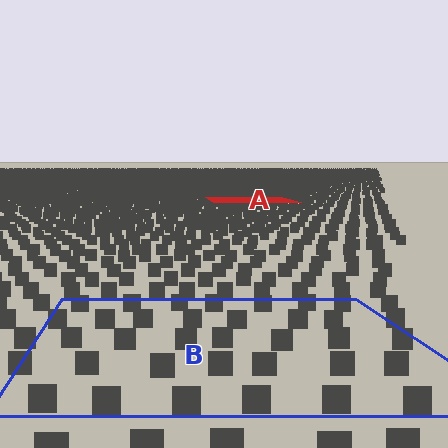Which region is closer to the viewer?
Region B is closer. The texture elements there are larger and more spread out.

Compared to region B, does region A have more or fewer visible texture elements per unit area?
Region A has more texture elements per unit area — they are packed more densely because it is farther away.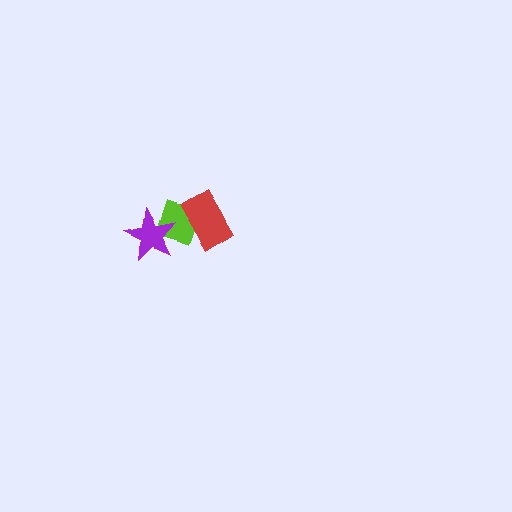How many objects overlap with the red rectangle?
1 object overlaps with the red rectangle.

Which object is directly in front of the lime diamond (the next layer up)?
The red rectangle is directly in front of the lime diamond.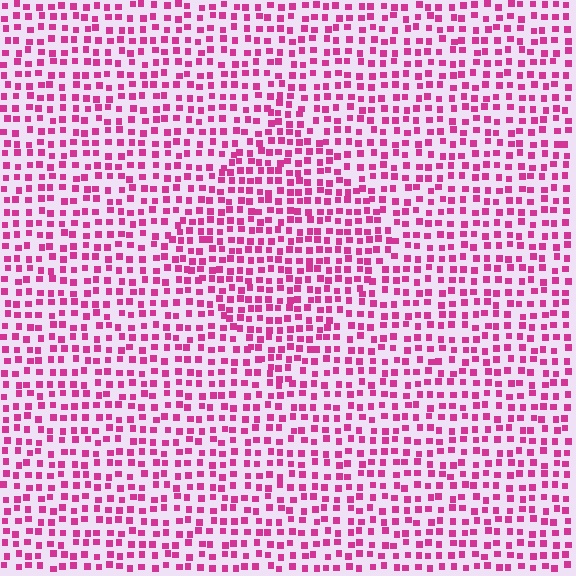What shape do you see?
I see a diamond.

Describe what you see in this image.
The image contains small magenta elements arranged at two different densities. A diamond-shaped region is visible where the elements are more densely packed than the surrounding area.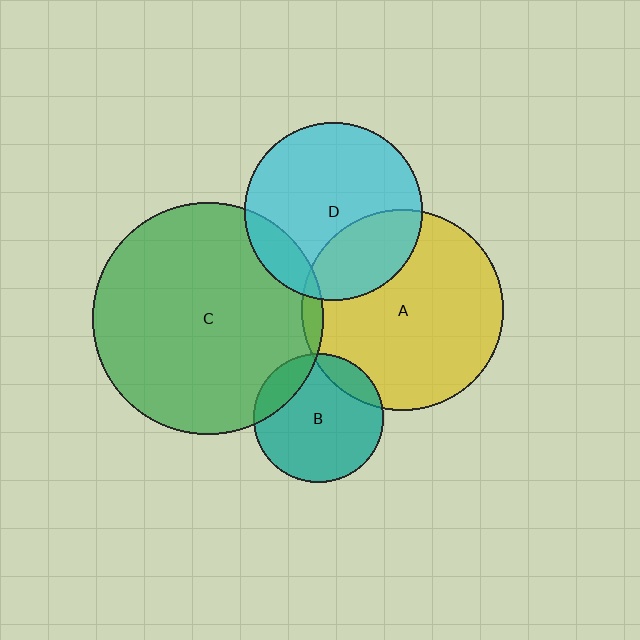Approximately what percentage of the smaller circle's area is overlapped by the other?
Approximately 30%.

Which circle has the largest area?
Circle C (green).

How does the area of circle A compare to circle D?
Approximately 1.3 times.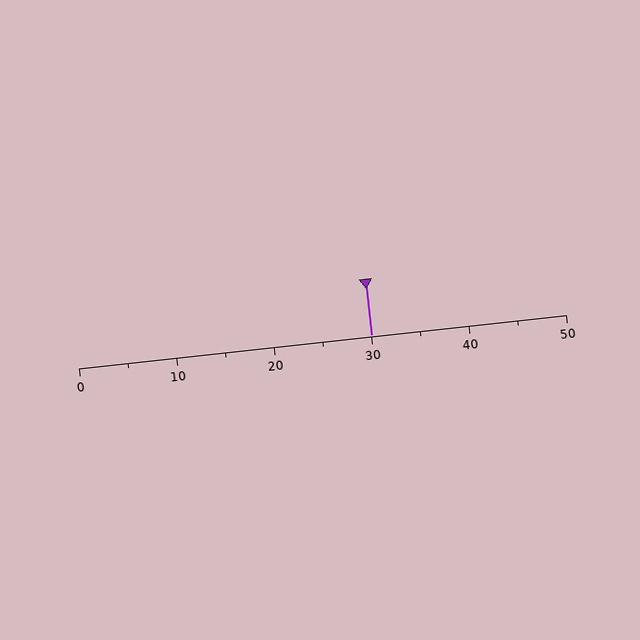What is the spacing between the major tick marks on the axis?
The major ticks are spaced 10 apart.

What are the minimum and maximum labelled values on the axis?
The axis runs from 0 to 50.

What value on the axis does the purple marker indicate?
The marker indicates approximately 30.